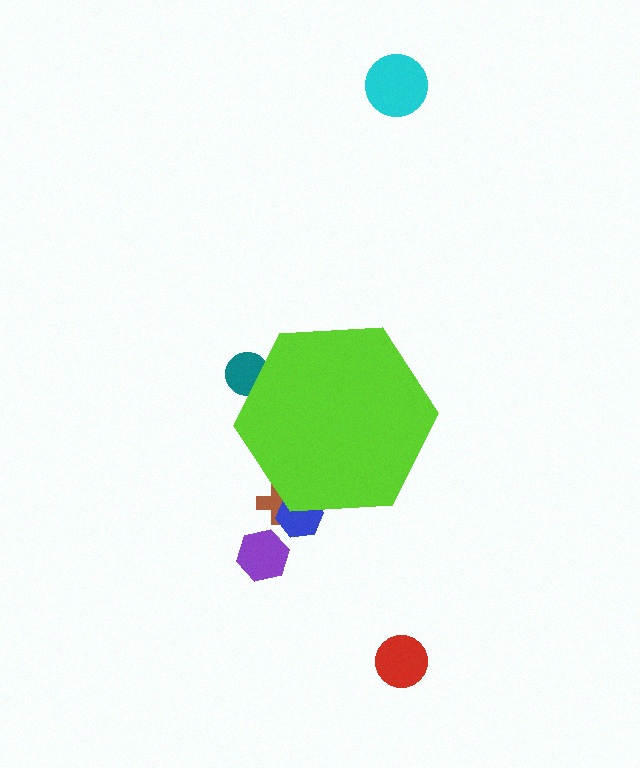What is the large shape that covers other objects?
A lime hexagon.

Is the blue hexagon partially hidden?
Yes, the blue hexagon is partially hidden behind the lime hexagon.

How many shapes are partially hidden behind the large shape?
3 shapes are partially hidden.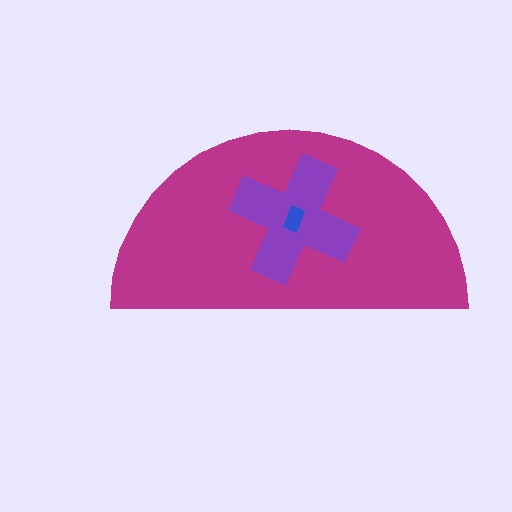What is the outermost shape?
The magenta semicircle.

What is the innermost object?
The blue rectangle.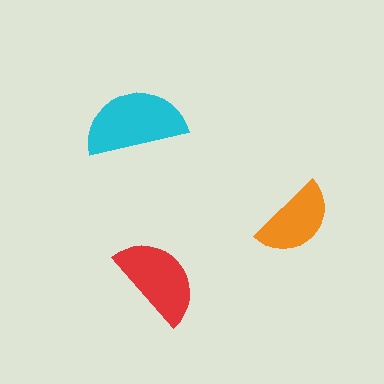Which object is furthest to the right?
The orange semicircle is rightmost.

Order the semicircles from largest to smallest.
the cyan one, the red one, the orange one.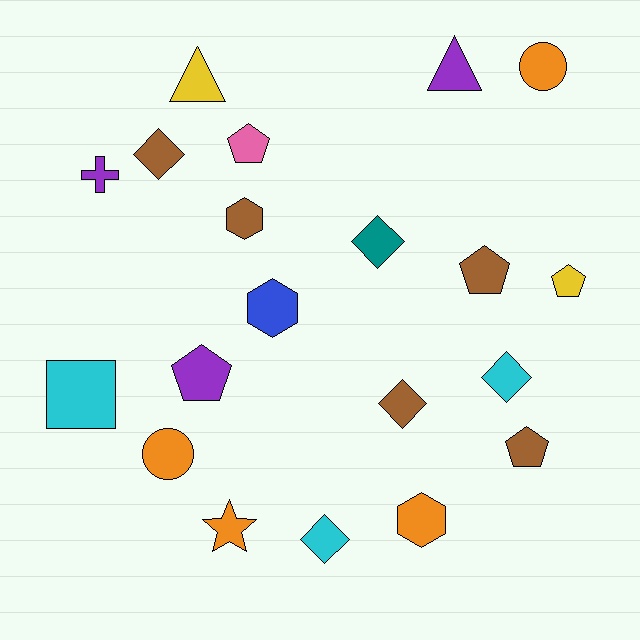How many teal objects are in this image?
There is 1 teal object.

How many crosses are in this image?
There is 1 cross.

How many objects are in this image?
There are 20 objects.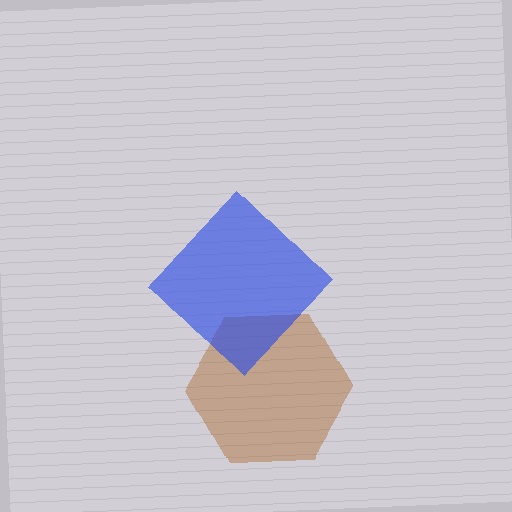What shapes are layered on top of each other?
The layered shapes are: a brown hexagon, a blue diamond.